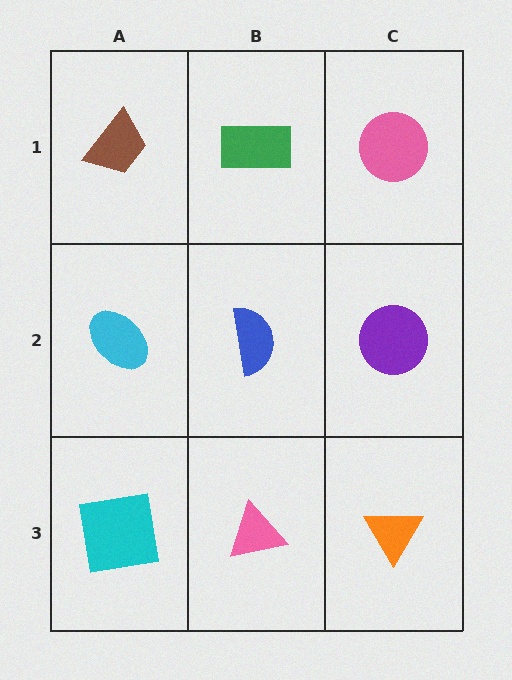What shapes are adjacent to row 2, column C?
A pink circle (row 1, column C), an orange triangle (row 3, column C), a blue semicircle (row 2, column B).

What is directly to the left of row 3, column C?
A pink triangle.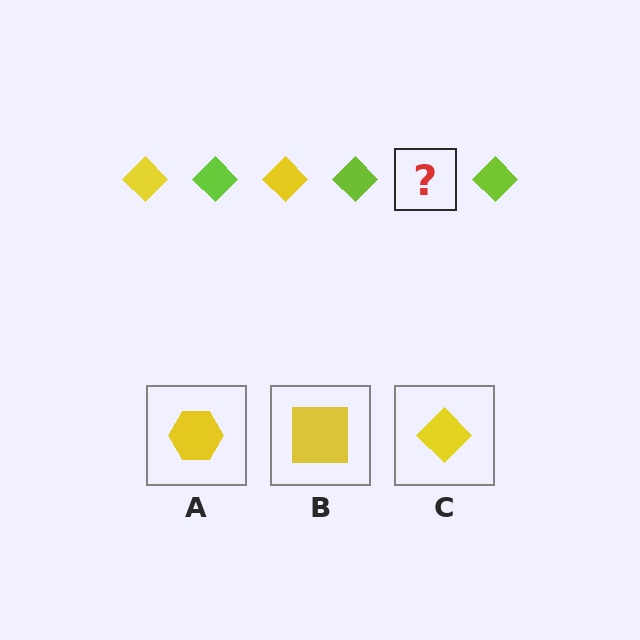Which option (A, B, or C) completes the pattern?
C.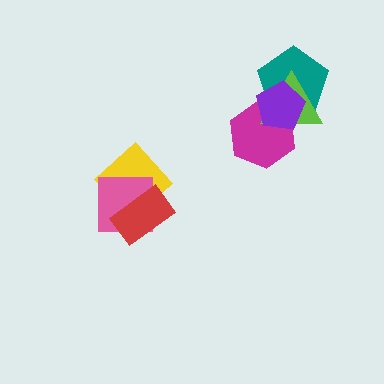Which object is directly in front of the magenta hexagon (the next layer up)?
The teal pentagon is directly in front of the magenta hexagon.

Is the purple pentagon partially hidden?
No, no other shape covers it.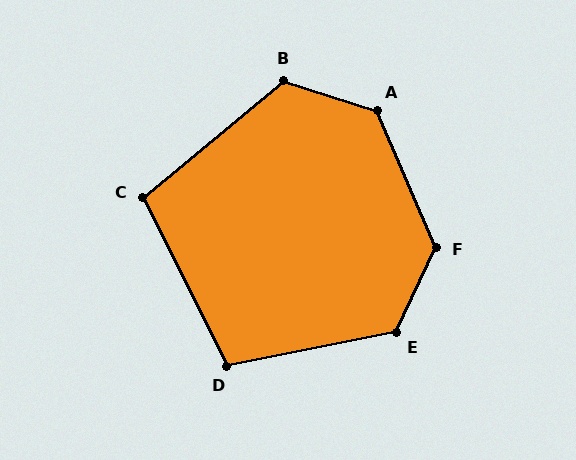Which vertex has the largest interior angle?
F, at approximately 132 degrees.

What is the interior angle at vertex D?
Approximately 105 degrees (obtuse).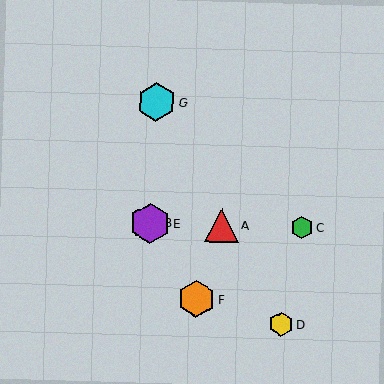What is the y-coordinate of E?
Object E is at y≈223.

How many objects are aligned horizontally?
4 objects (A, B, C, E) are aligned horizontally.